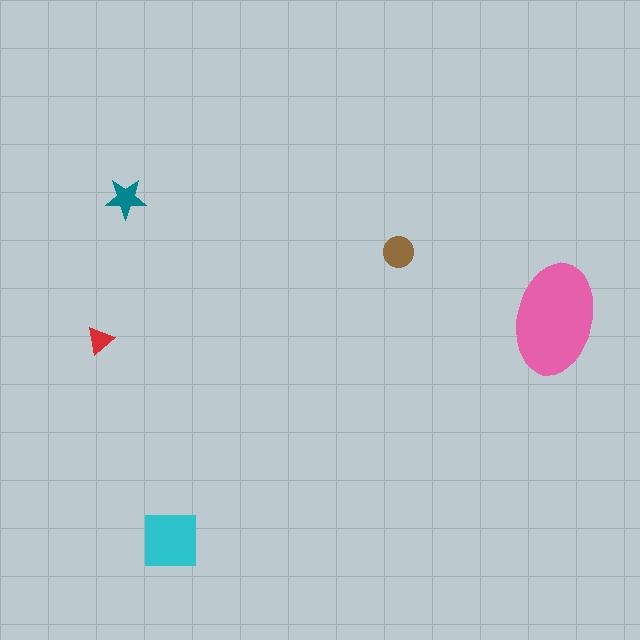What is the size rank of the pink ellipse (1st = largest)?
1st.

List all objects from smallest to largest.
The red triangle, the teal star, the brown circle, the cyan square, the pink ellipse.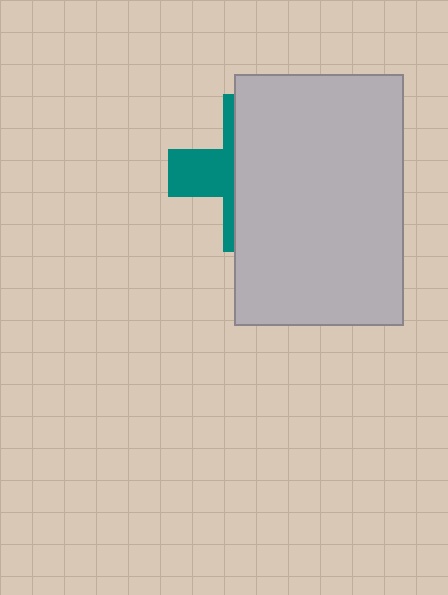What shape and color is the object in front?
The object in front is a light gray rectangle.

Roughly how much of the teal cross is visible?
A small part of it is visible (roughly 33%).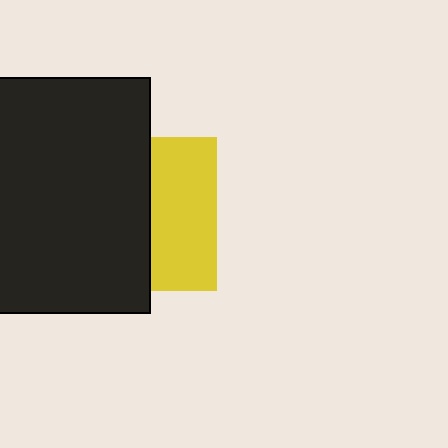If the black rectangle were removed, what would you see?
You would see the complete yellow square.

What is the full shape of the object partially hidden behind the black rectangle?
The partially hidden object is a yellow square.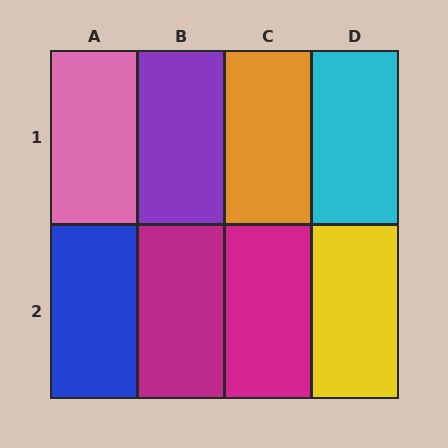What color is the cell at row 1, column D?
Cyan.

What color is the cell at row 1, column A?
Pink.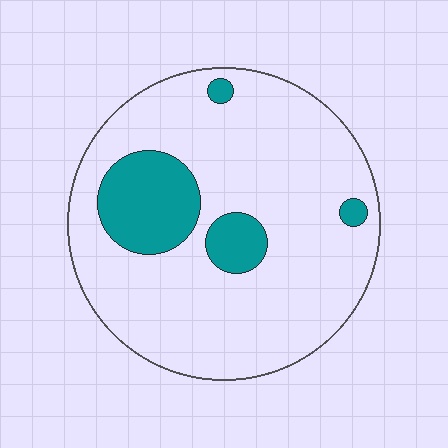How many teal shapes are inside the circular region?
4.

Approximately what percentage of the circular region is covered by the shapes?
Approximately 15%.